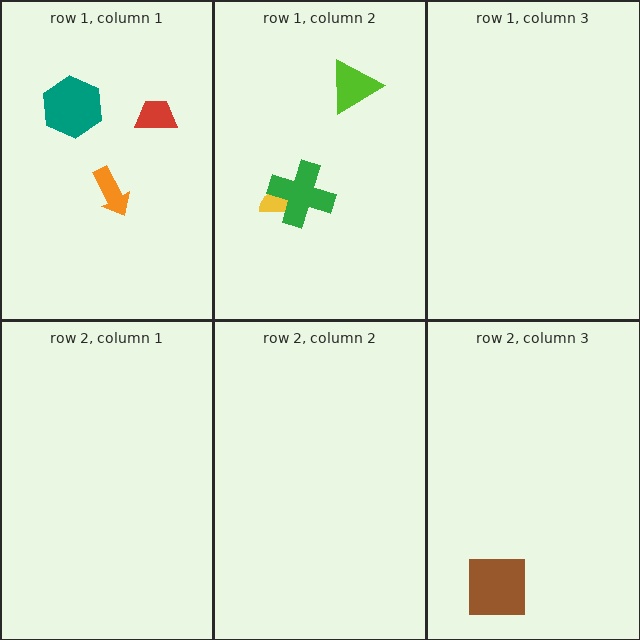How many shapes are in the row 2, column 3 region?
1.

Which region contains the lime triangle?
The row 1, column 2 region.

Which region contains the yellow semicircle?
The row 1, column 2 region.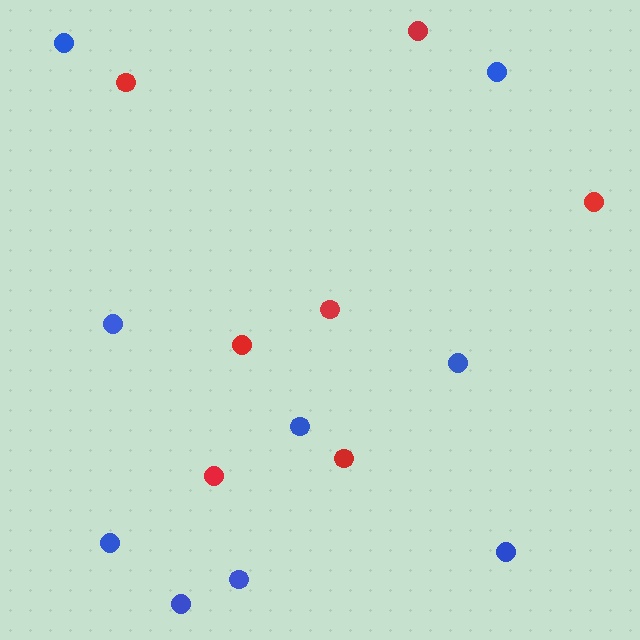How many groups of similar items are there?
There are 2 groups: one group of blue circles (9) and one group of red circles (7).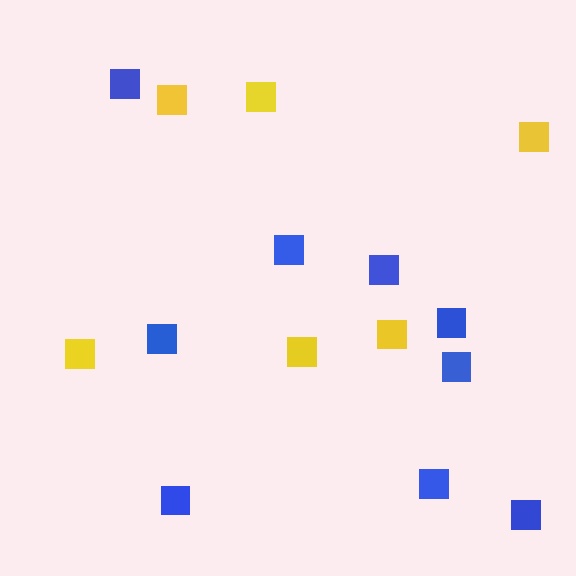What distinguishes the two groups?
There are 2 groups: one group of blue squares (9) and one group of yellow squares (6).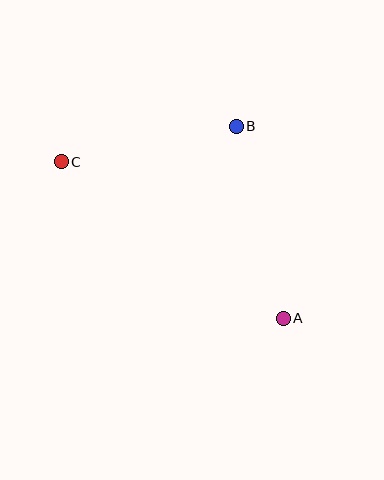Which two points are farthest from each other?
Points A and C are farthest from each other.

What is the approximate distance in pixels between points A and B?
The distance between A and B is approximately 197 pixels.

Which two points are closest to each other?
Points B and C are closest to each other.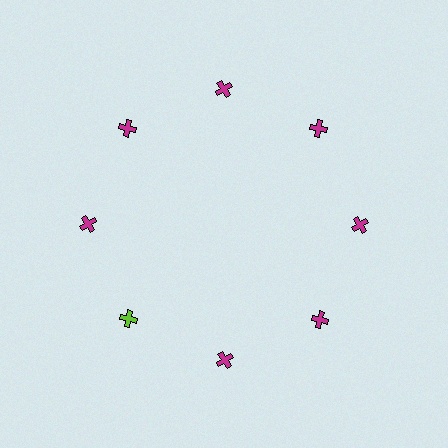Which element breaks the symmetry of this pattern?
The lime cross at roughly the 8 o'clock position breaks the symmetry. All other shapes are magenta crosses.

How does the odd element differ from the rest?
It has a different color: lime instead of magenta.